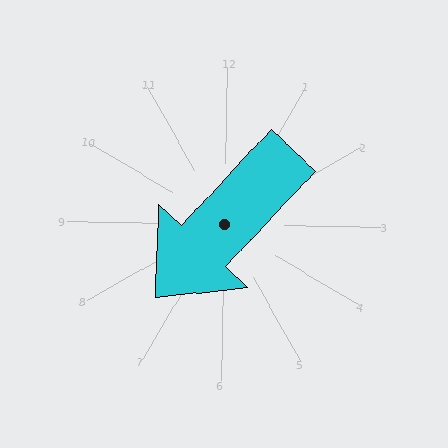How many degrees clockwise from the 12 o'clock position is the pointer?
Approximately 222 degrees.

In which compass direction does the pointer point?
Southwest.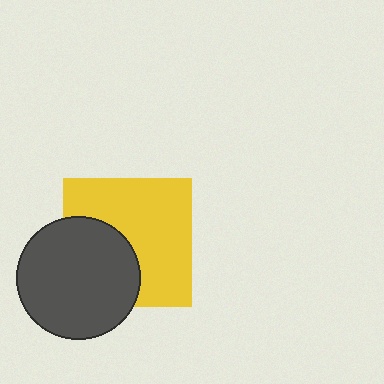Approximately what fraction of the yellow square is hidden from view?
Roughly 37% of the yellow square is hidden behind the dark gray circle.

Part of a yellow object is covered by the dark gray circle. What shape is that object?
It is a square.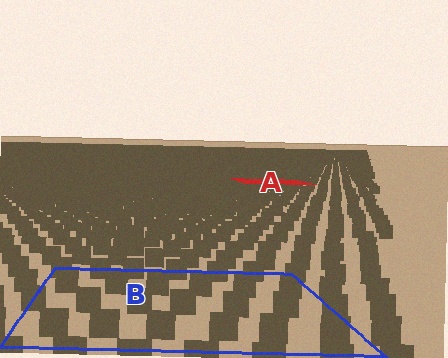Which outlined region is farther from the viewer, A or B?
Region A is farther from the viewer — the texture elements inside it appear smaller and more densely packed.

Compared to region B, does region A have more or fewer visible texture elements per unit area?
Region A has more texture elements per unit area — they are packed more densely because it is farther away.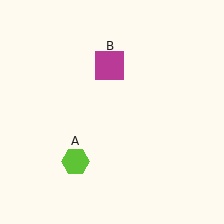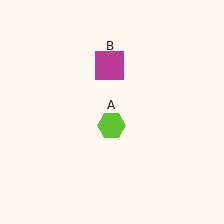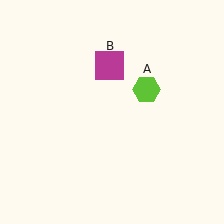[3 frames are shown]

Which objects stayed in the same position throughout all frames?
Magenta square (object B) remained stationary.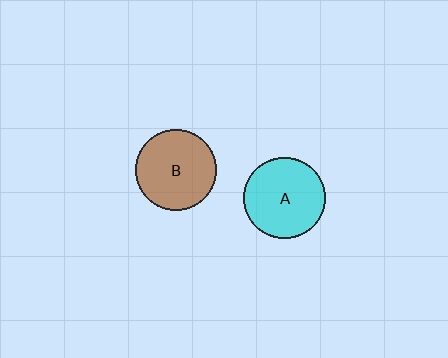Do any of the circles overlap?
No, none of the circles overlap.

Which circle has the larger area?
Circle A (cyan).